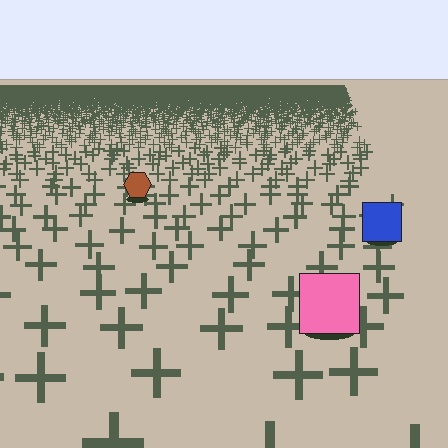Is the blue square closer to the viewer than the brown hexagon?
Yes. The blue square is closer — you can tell from the texture gradient: the ground texture is coarser near it.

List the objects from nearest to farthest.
From nearest to farthest: the pink square, the blue square, the brown hexagon.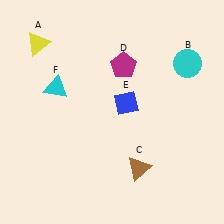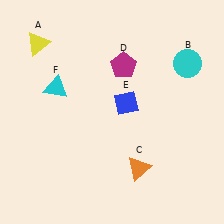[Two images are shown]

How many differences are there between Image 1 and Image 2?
There is 1 difference between the two images.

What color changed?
The triangle (C) changed from brown in Image 1 to orange in Image 2.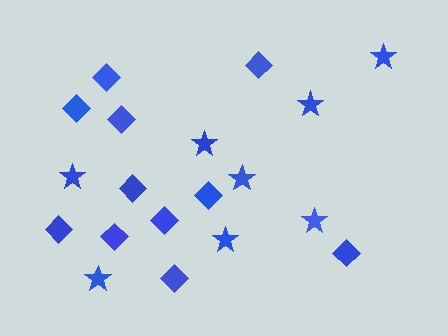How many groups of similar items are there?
There are 2 groups: one group of stars (8) and one group of diamonds (11).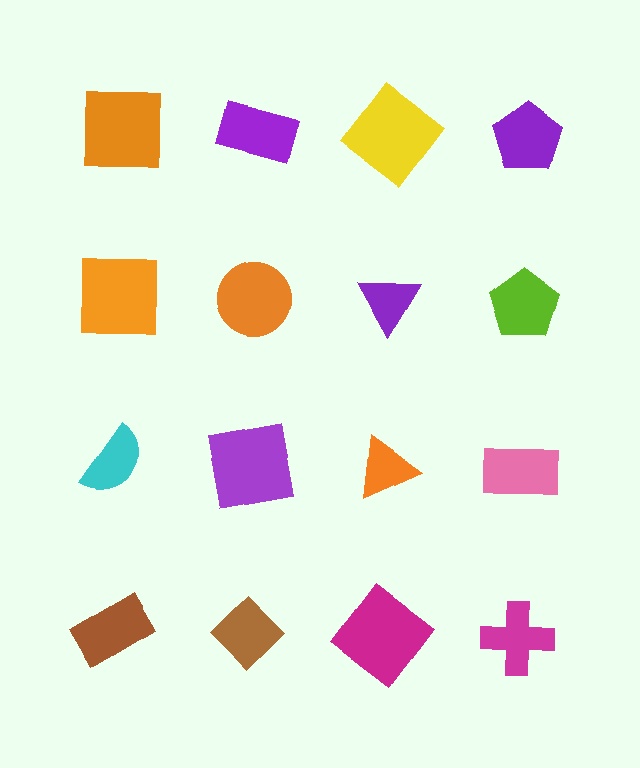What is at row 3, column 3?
An orange triangle.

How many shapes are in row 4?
4 shapes.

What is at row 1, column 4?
A purple pentagon.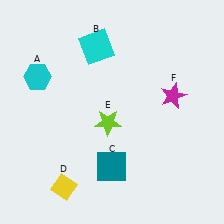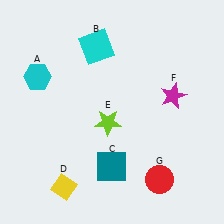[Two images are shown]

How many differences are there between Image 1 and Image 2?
There is 1 difference between the two images.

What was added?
A red circle (G) was added in Image 2.